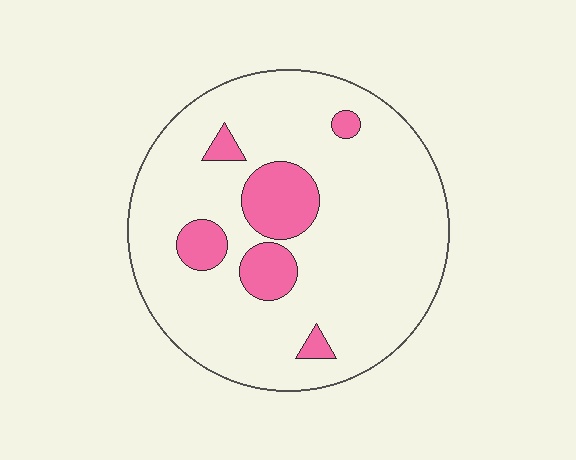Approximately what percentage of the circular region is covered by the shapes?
Approximately 15%.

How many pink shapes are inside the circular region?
6.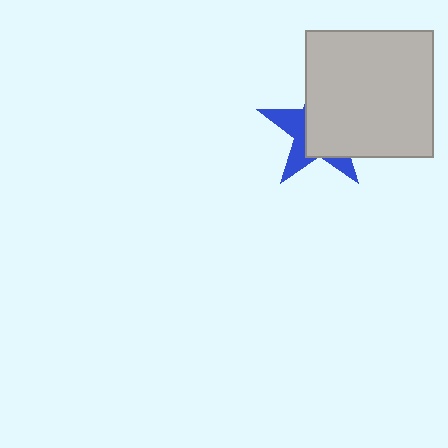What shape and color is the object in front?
The object in front is a light gray rectangle.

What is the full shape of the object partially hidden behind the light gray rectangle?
The partially hidden object is a blue star.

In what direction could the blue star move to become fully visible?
The blue star could move left. That would shift it out from behind the light gray rectangle entirely.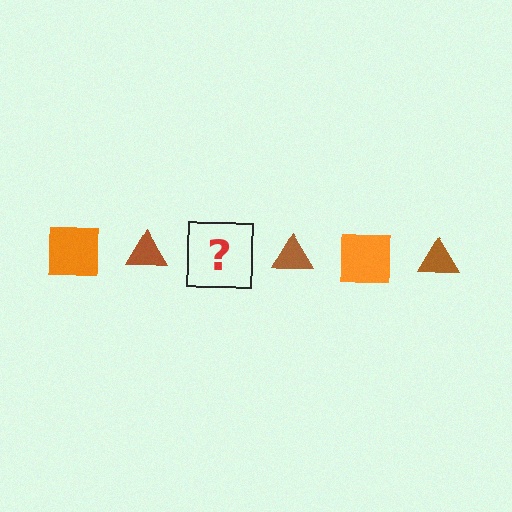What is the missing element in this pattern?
The missing element is an orange square.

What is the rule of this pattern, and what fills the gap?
The rule is that the pattern alternates between orange square and brown triangle. The gap should be filled with an orange square.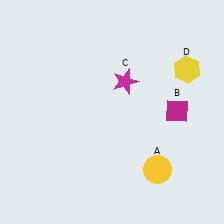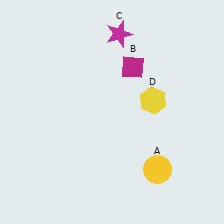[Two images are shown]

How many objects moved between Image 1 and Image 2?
3 objects moved between the two images.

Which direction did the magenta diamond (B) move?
The magenta diamond (B) moved left.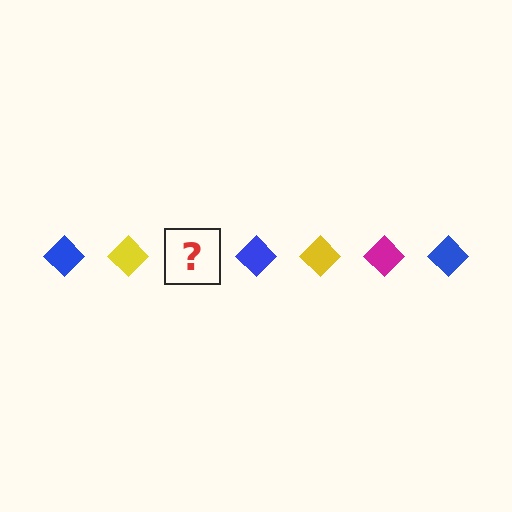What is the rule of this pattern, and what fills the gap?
The rule is that the pattern cycles through blue, yellow, magenta diamonds. The gap should be filled with a magenta diamond.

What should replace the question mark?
The question mark should be replaced with a magenta diamond.